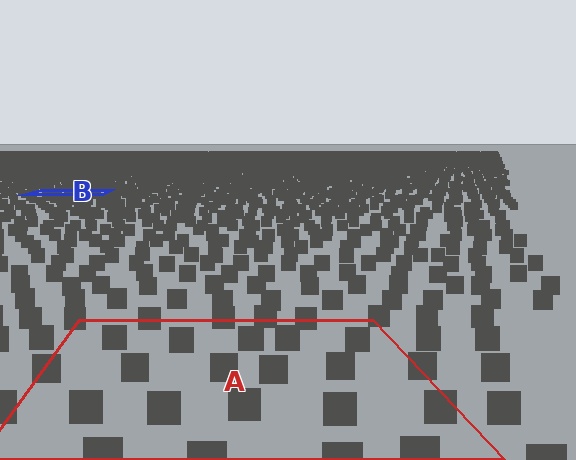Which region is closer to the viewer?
Region A is closer. The texture elements there are larger and more spread out.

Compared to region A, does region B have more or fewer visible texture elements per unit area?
Region B has more texture elements per unit area — they are packed more densely because it is farther away.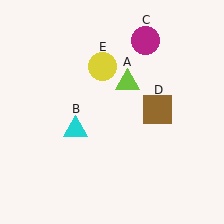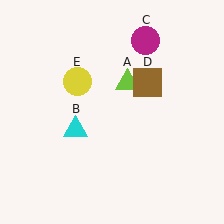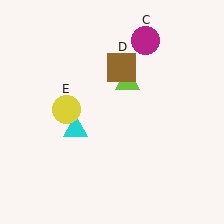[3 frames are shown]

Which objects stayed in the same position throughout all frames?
Lime triangle (object A) and cyan triangle (object B) and magenta circle (object C) remained stationary.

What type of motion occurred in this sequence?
The brown square (object D), yellow circle (object E) rotated counterclockwise around the center of the scene.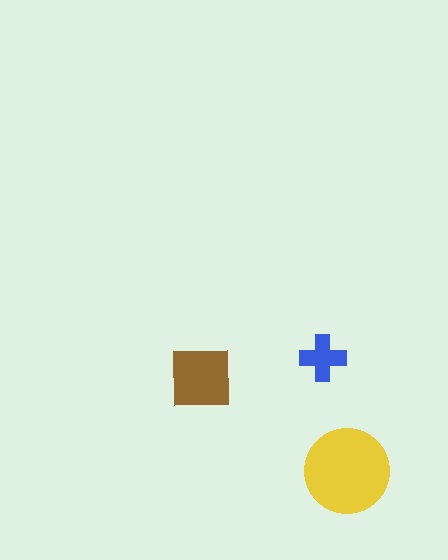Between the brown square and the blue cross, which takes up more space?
The brown square.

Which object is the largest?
The yellow circle.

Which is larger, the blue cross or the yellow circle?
The yellow circle.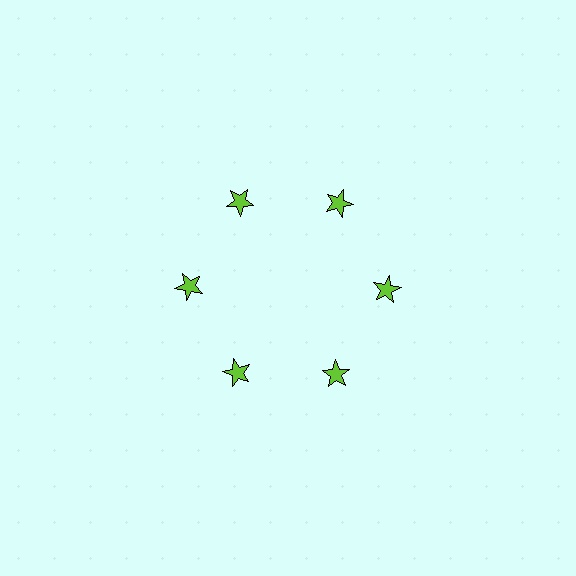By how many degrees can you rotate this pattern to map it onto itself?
The pattern maps onto itself every 60 degrees of rotation.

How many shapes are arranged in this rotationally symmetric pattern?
There are 6 shapes, arranged in 6 groups of 1.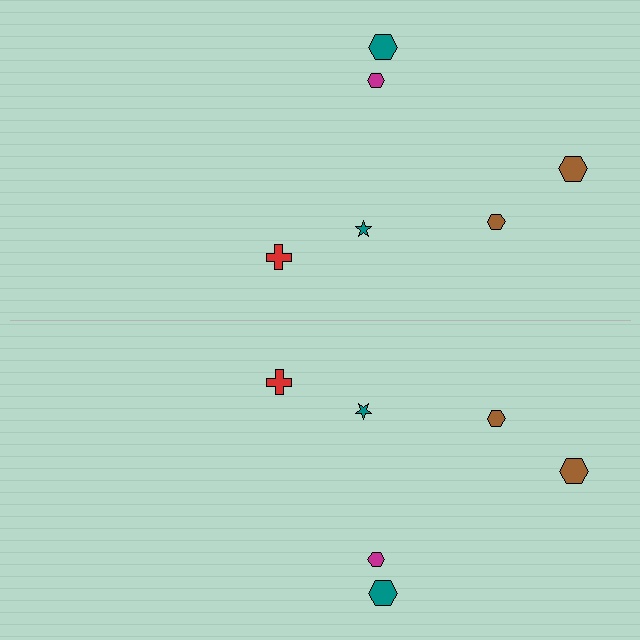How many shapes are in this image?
There are 12 shapes in this image.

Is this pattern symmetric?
Yes, this pattern has bilateral (reflection) symmetry.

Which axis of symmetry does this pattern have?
The pattern has a horizontal axis of symmetry running through the center of the image.